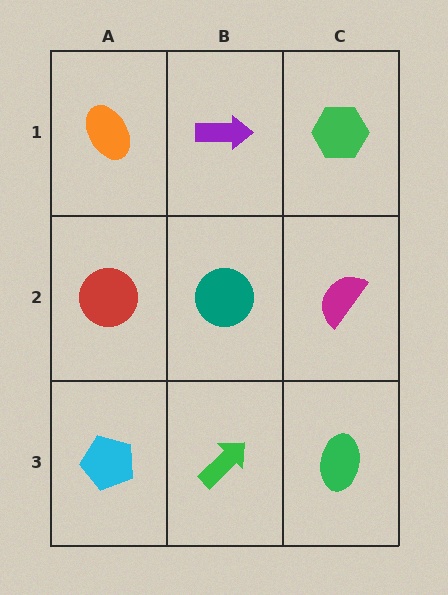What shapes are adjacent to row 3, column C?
A magenta semicircle (row 2, column C), a green arrow (row 3, column B).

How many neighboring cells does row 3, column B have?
3.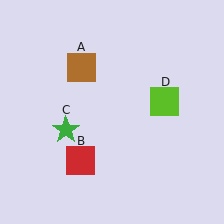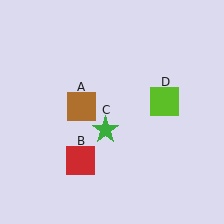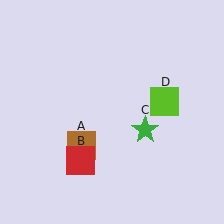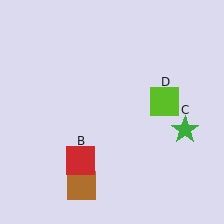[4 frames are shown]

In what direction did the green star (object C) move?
The green star (object C) moved right.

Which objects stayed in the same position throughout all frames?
Red square (object B) and lime square (object D) remained stationary.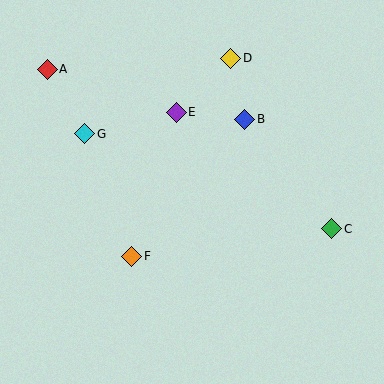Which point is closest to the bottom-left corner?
Point F is closest to the bottom-left corner.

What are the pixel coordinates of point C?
Point C is at (331, 229).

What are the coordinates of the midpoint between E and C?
The midpoint between E and C is at (254, 171).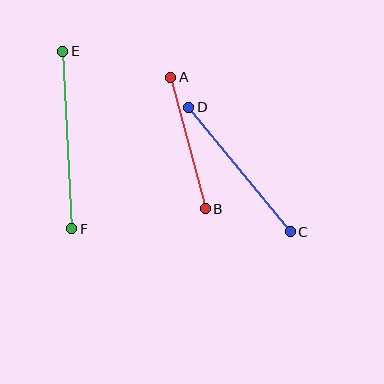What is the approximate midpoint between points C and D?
The midpoint is at approximately (240, 169) pixels.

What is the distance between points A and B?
The distance is approximately 136 pixels.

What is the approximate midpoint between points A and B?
The midpoint is at approximately (188, 143) pixels.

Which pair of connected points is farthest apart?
Points E and F are farthest apart.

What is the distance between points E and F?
The distance is approximately 178 pixels.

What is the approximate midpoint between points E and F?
The midpoint is at approximately (67, 140) pixels.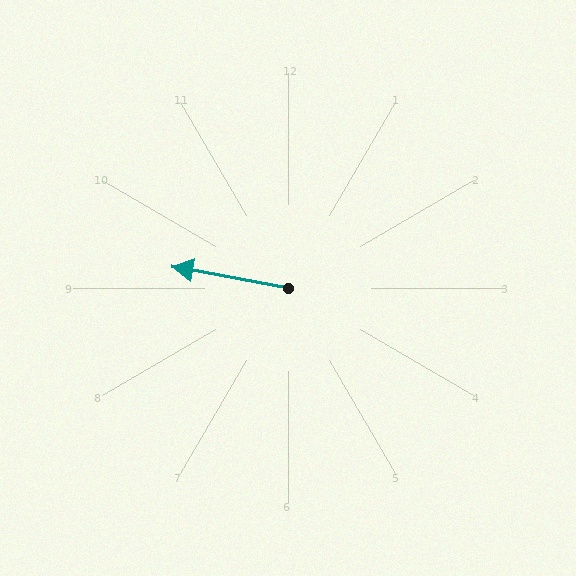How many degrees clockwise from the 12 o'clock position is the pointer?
Approximately 281 degrees.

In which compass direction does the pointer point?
West.